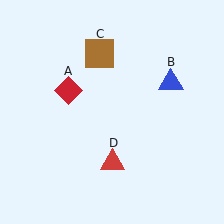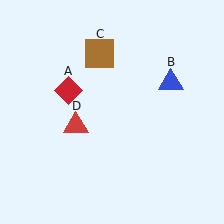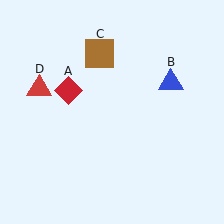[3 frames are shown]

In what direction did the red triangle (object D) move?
The red triangle (object D) moved up and to the left.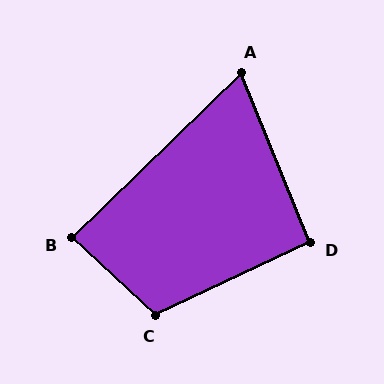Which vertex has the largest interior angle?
C, at approximately 112 degrees.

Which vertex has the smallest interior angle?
A, at approximately 68 degrees.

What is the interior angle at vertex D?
Approximately 93 degrees (approximately right).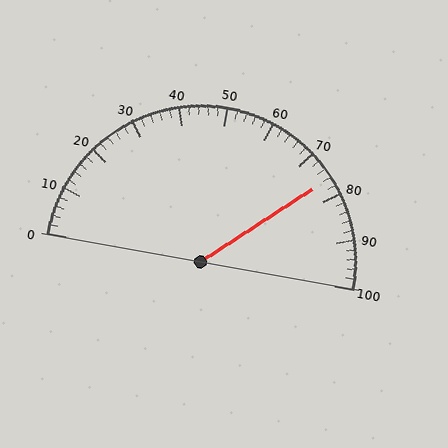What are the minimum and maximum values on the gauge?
The gauge ranges from 0 to 100.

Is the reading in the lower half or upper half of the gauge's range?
The reading is in the upper half of the range (0 to 100).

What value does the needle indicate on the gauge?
The needle indicates approximately 76.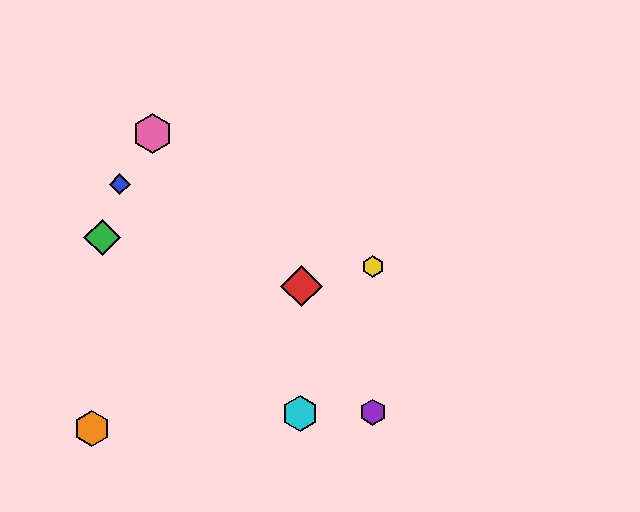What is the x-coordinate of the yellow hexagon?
The yellow hexagon is at x≈373.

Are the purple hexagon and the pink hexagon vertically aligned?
No, the purple hexagon is at x≈373 and the pink hexagon is at x≈152.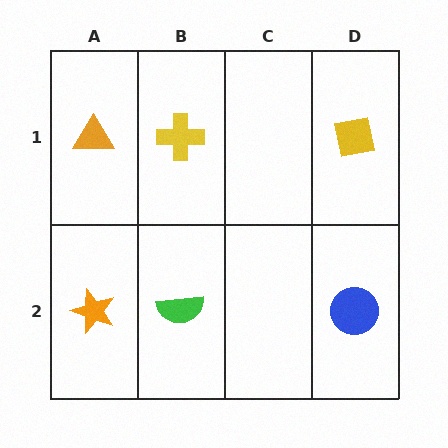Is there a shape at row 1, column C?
No, that cell is empty.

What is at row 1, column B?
A yellow cross.